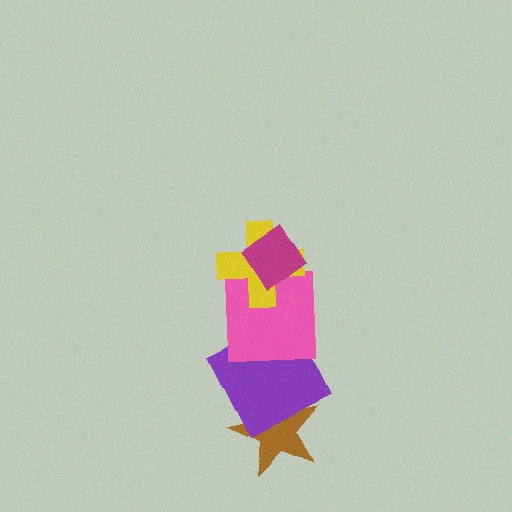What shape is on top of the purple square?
The pink square is on top of the purple square.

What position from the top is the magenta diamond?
The magenta diamond is 1st from the top.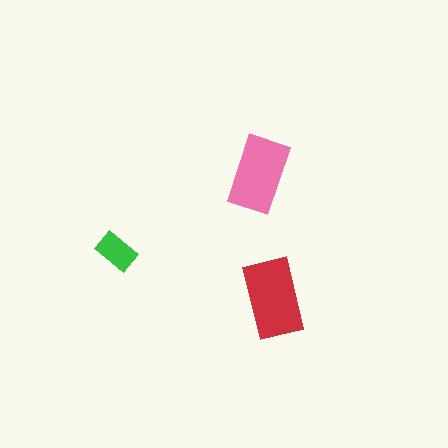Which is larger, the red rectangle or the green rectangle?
The red one.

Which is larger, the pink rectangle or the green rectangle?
The pink one.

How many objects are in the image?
There are 3 objects in the image.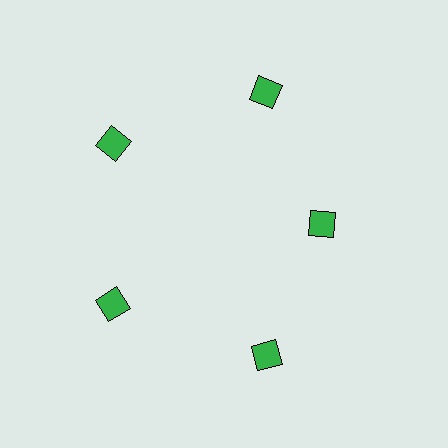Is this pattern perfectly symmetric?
No. The 5 green squares are arranged in a ring, but one element near the 3 o'clock position is pulled inward toward the center, breaking the 5-fold rotational symmetry.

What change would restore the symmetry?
The symmetry would be restored by moving it outward, back onto the ring so that all 5 squares sit at equal angles and equal distance from the center.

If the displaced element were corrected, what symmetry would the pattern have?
It would have 5-fold rotational symmetry — the pattern would map onto itself every 72 degrees.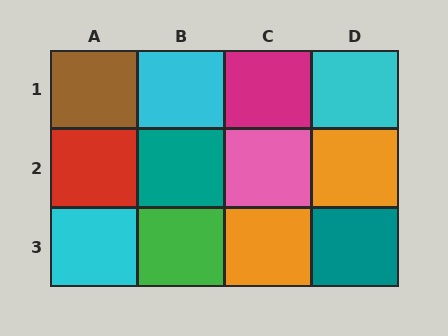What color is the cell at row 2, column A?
Red.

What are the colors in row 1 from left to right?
Brown, cyan, magenta, cyan.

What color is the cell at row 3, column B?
Green.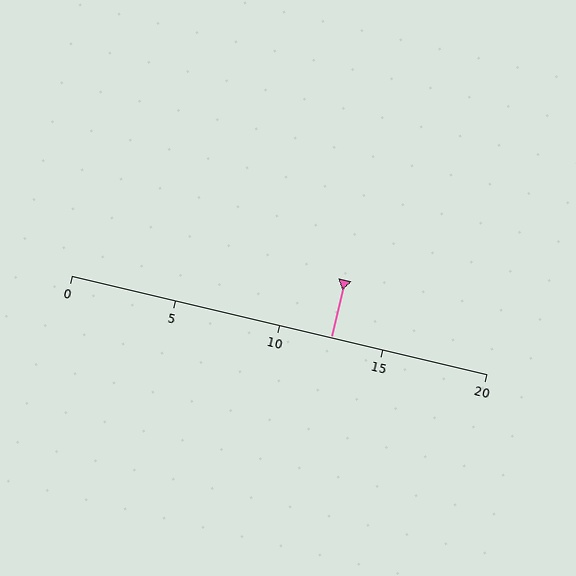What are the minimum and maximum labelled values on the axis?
The axis runs from 0 to 20.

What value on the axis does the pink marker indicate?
The marker indicates approximately 12.5.